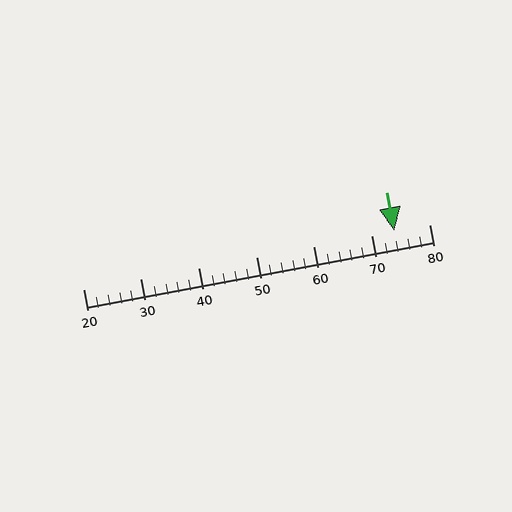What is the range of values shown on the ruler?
The ruler shows values from 20 to 80.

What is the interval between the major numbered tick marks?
The major tick marks are spaced 10 units apart.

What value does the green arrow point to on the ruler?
The green arrow points to approximately 74.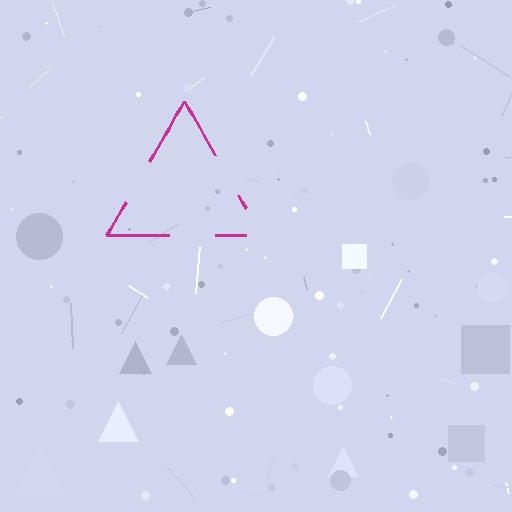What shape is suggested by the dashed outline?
The dashed outline suggests a triangle.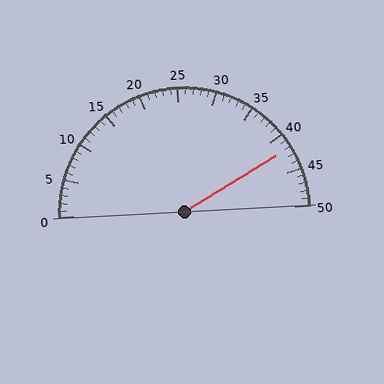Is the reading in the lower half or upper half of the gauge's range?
The reading is in the upper half of the range (0 to 50).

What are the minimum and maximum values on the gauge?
The gauge ranges from 0 to 50.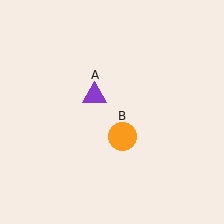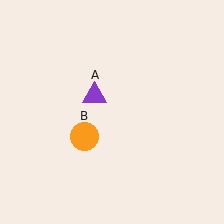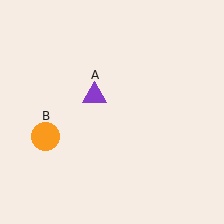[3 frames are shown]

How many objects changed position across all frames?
1 object changed position: orange circle (object B).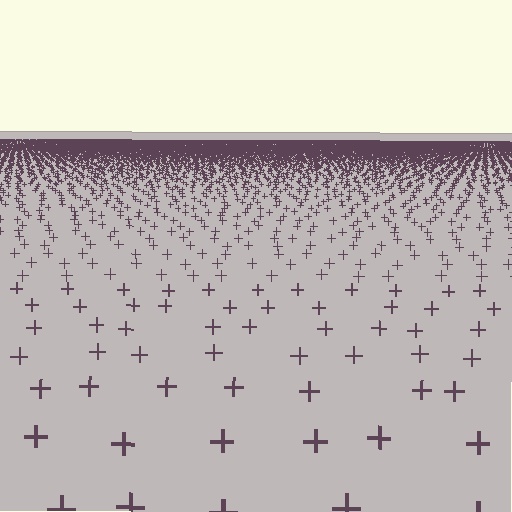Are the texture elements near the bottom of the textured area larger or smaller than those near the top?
Larger. Near the bottom, elements are closer to the viewer and appear at a bigger on-screen size.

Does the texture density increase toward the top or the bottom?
Density increases toward the top.